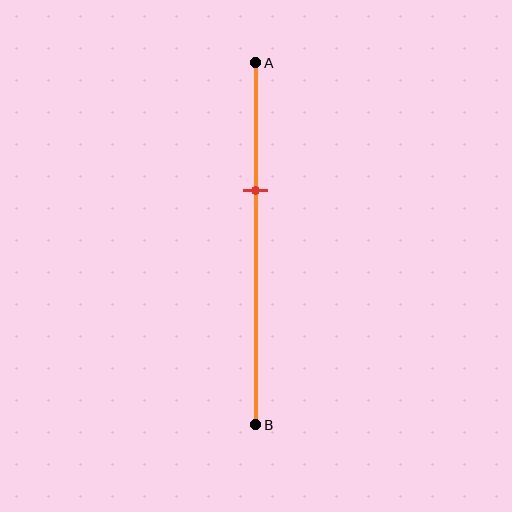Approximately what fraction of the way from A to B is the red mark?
The red mark is approximately 35% of the way from A to B.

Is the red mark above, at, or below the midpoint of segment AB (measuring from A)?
The red mark is above the midpoint of segment AB.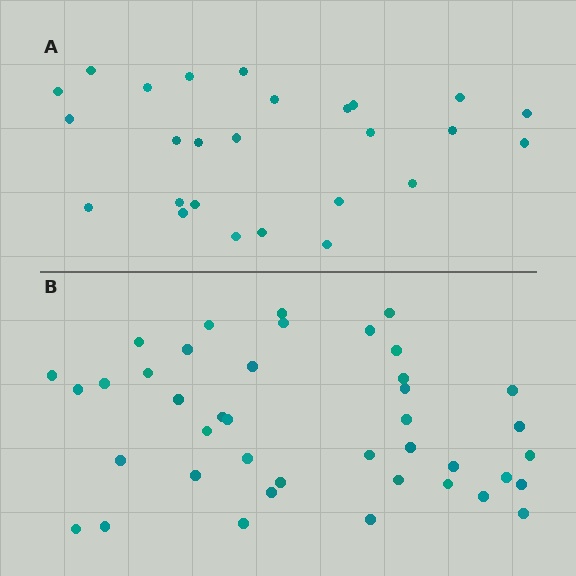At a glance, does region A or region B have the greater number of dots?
Region B (the bottom region) has more dots.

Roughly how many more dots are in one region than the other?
Region B has approximately 15 more dots than region A.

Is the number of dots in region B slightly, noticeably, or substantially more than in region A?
Region B has substantially more. The ratio is roughly 1.6 to 1.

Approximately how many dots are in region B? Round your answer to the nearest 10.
About 40 dots. (The exact count is 41, which rounds to 40.)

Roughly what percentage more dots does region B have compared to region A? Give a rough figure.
About 60% more.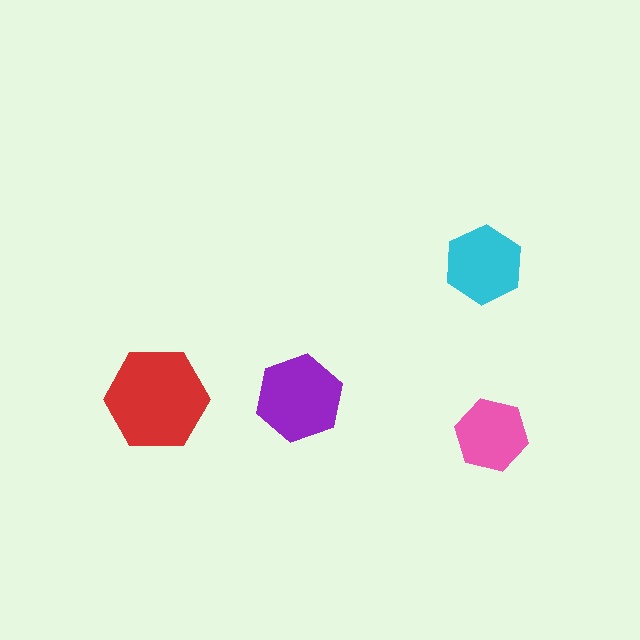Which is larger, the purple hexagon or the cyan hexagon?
The purple one.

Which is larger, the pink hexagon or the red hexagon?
The red one.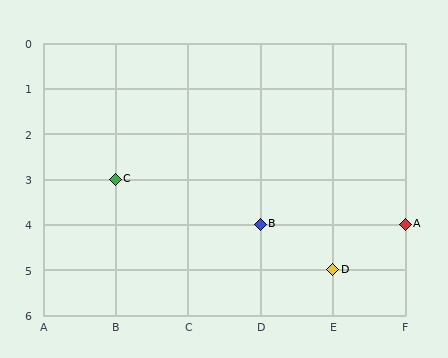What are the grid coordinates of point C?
Point C is at grid coordinates (B, 3).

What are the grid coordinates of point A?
Point A is at grid coordinates (F, 4).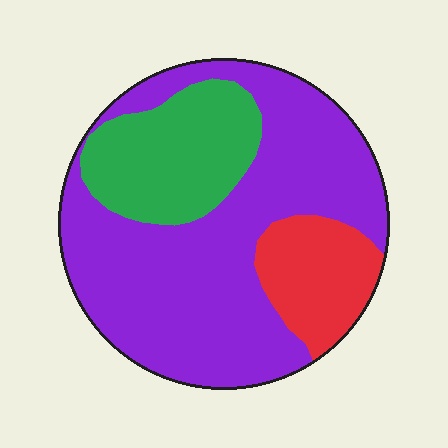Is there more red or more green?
Green.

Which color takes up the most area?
Purple, at roughly 65%.